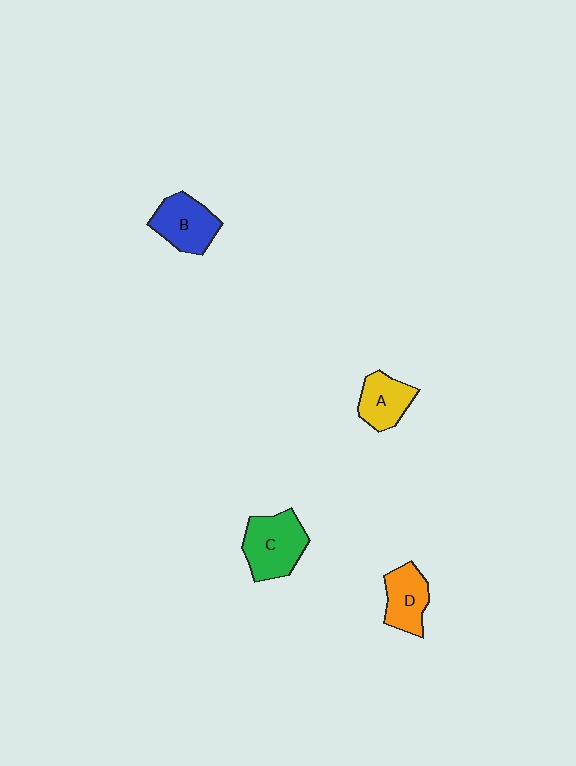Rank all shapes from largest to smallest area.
From largest to smallest: C (green), B (blue), D (orange), A (yellow).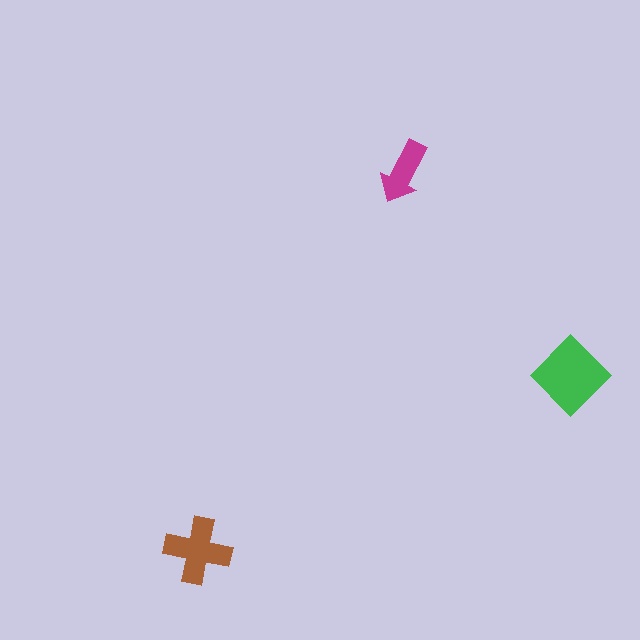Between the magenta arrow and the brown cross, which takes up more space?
The brown cross.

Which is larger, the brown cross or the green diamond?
The green diamond.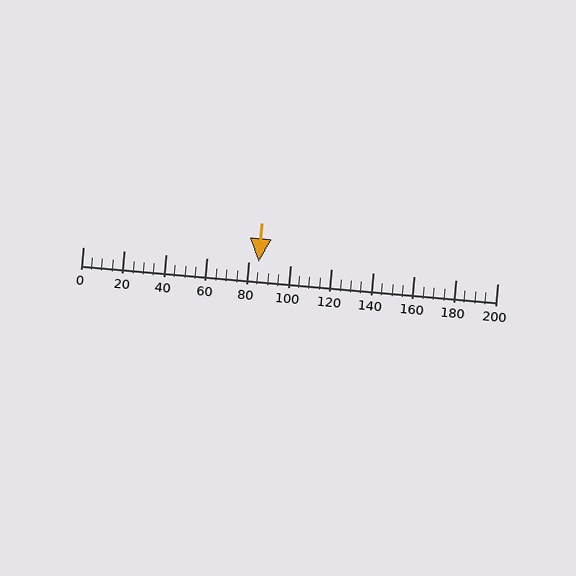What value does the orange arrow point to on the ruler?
The orange arrow points to approximately 85.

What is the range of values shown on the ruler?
The ruler shows values from 0 to 200.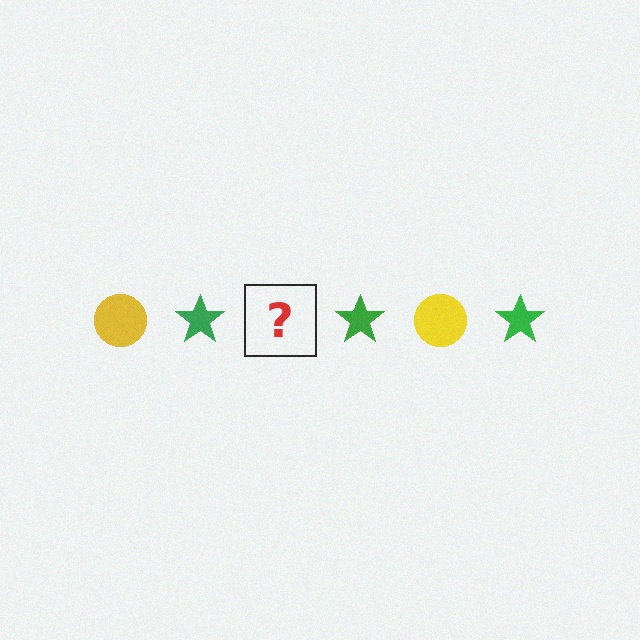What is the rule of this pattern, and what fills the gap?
The rule is that the pattern alternates between yellow circle and green star. The gap should be filled with a yellow circle.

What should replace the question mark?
The question mark should be replaced with a yellow circle.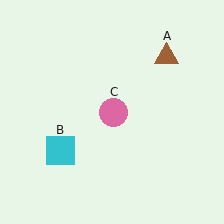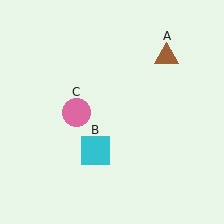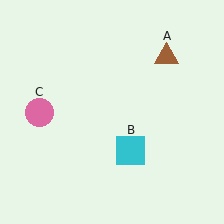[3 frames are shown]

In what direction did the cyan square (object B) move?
The cyan square (object B) moved right.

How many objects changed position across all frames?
2 objects changed position: cyan square (object B), pink circle (object C).